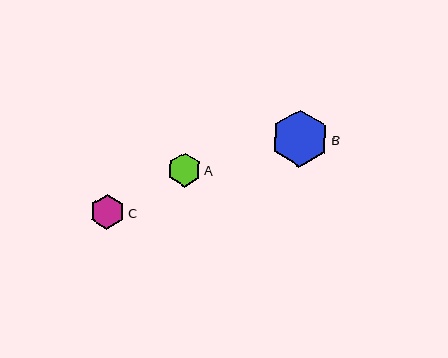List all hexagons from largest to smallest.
From largest to smallest: B, C, A.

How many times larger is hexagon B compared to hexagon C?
Hexagon B is approximately 1.7 times the size of hexagon C.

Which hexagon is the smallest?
Hexagon A is the smallest with a size of approximately 34 pixels.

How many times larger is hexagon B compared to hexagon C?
Hexagon B is approximately 1.7 times the size of hexagon C.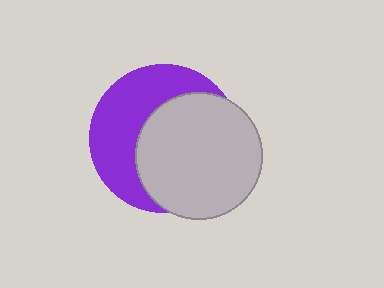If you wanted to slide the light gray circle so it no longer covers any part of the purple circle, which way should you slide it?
Slide it right — that is the most direct way to separate the two shapes.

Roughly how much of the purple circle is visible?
About half of it is visible (roughly 45%).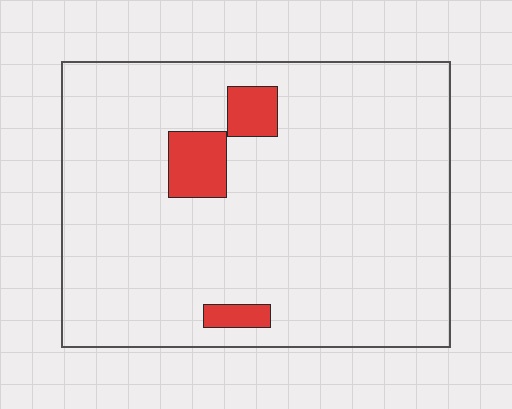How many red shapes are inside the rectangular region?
3.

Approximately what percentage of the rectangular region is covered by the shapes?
Approximately 5%.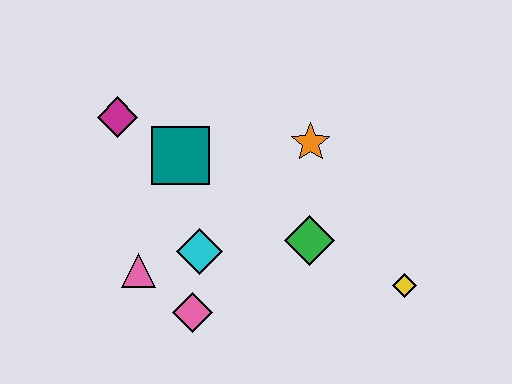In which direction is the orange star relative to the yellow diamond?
The orange star is above the yellow diamond.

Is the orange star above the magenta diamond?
No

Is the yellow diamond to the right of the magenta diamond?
Yes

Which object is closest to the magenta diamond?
The teal square is closest to the magenta diamond.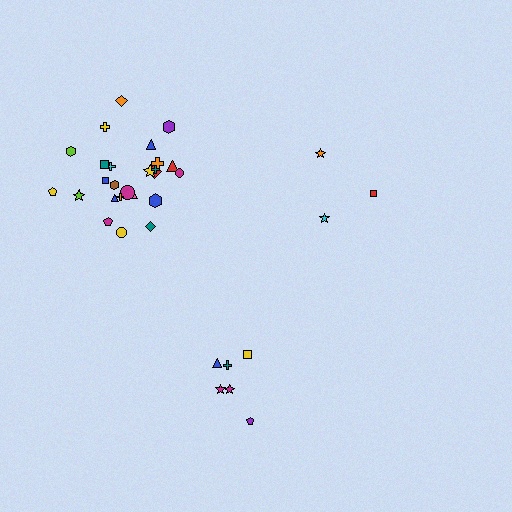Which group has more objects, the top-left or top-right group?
The top-left group.